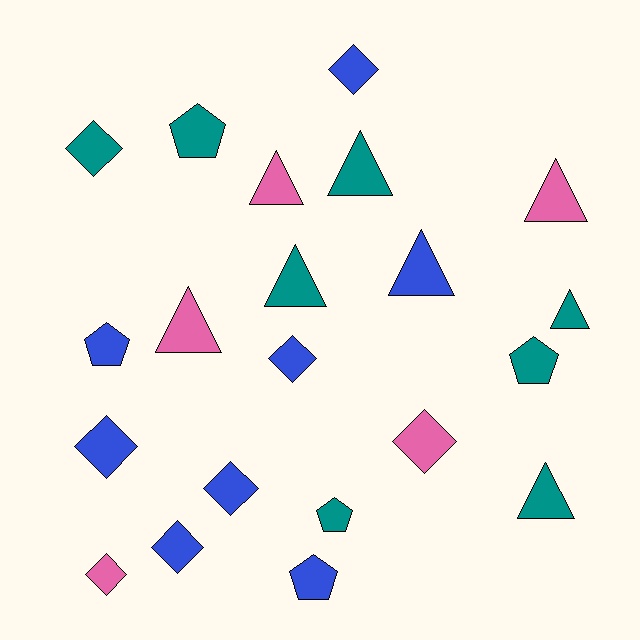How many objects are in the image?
There are 21 objects.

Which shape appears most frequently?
Diamond, with 8 objects.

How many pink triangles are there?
There are 3 pink triangles.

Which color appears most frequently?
Teal, with 8 objects.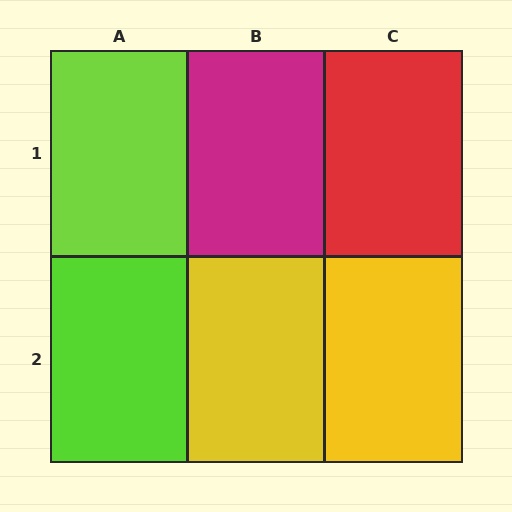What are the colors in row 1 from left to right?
Lime, magenta, red.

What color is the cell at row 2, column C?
Yellow.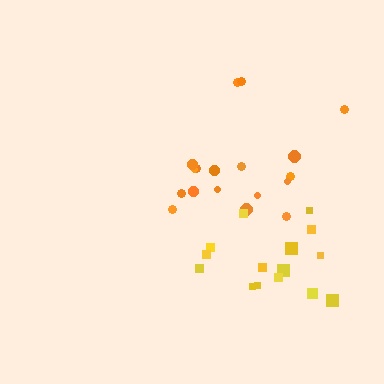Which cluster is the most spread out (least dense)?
Yellow.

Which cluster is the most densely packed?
Orange.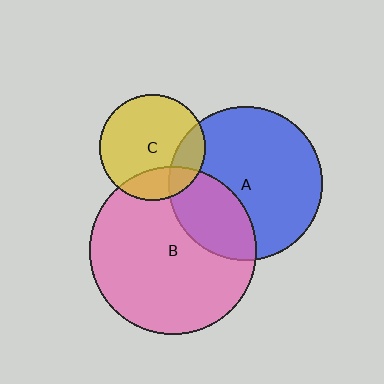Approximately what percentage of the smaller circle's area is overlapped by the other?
Approximately 30%.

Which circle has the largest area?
Circle B (pink).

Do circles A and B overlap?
Yes.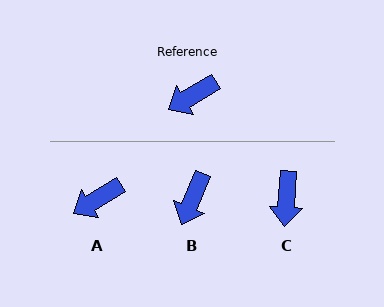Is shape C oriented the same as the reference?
No, it is off by about 55 degrees.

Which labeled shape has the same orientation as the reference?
A.